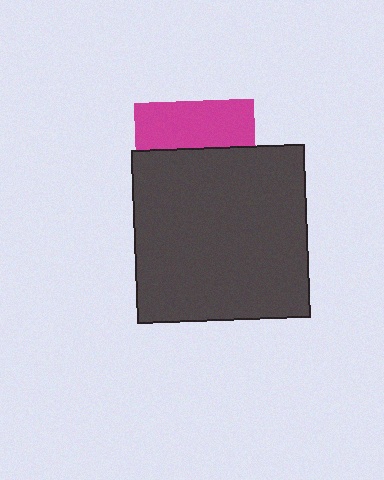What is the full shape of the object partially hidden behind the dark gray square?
The partially hidden object is a magenta square.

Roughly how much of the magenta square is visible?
A small part of it is visible (roughly 38%).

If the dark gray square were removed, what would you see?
You would see the complete magenta square.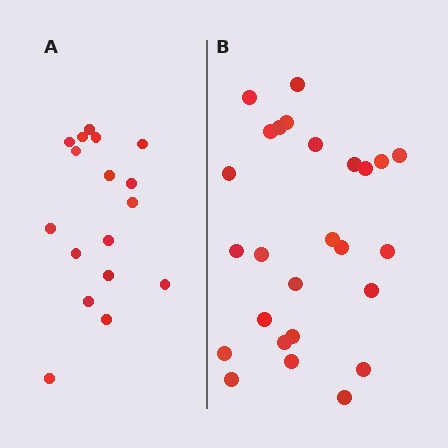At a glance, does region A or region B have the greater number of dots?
Region B (the right region) has more dots.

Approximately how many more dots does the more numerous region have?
Region B has roughly 8 or so more dots than region A.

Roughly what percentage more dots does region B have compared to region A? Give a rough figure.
About 55% more.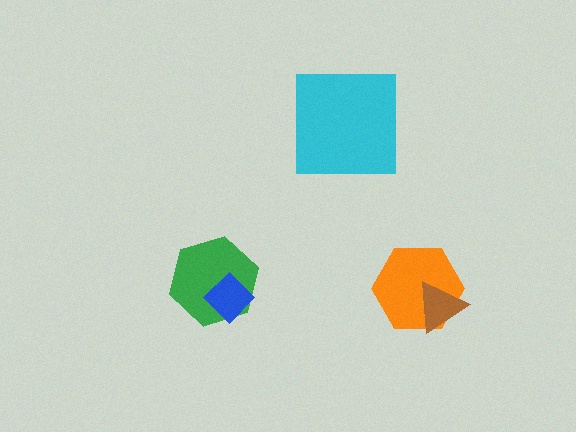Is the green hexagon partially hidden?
Yes, it is partially covered by another shape.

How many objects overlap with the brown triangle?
1 object overlaps with the brown triangle.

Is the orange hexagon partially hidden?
Yes, it is partially covered by another shape.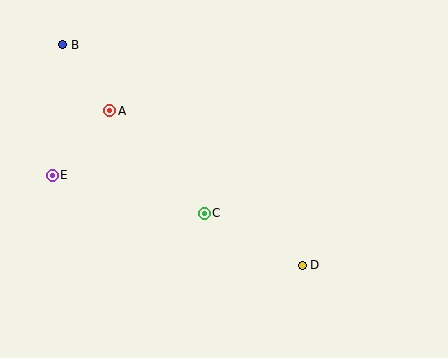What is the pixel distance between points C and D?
The distance between C and D is 111 pixels.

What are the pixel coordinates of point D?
Point D is at (302, 265).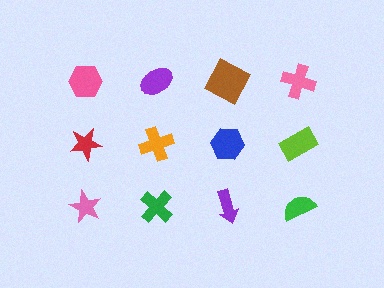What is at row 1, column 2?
A purple ellipse.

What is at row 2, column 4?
A lime rectangle.